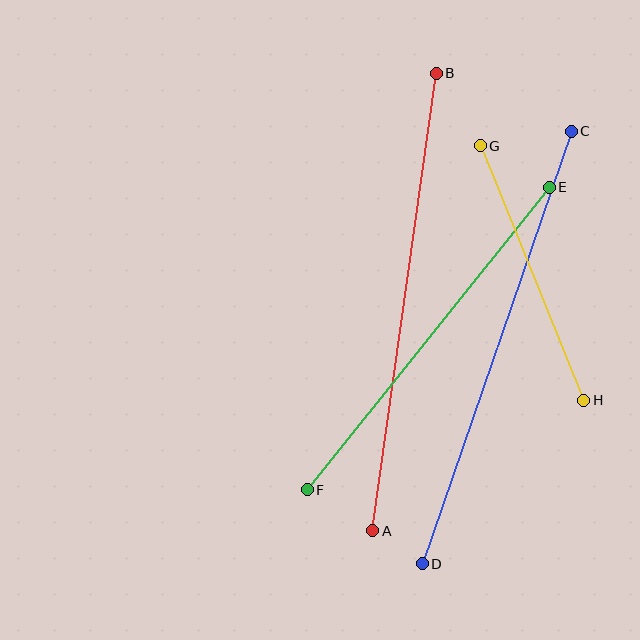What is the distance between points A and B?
The distance is approximately 462 pixels.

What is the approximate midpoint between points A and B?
The midpoint is at approximately (404, 302) pixels.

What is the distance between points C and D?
The distance is approximately 458 pixels.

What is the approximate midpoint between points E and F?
The midpoint is at approximately (428, 339) pixels.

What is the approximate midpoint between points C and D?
The midpoint is at approximately (497, 347) pixels.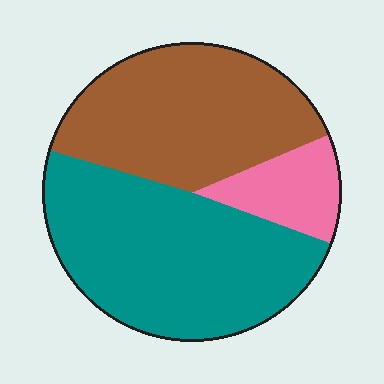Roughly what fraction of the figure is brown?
Brown covers 39% of the figure.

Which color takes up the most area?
Teal, at roughly 50%.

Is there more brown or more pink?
Brown.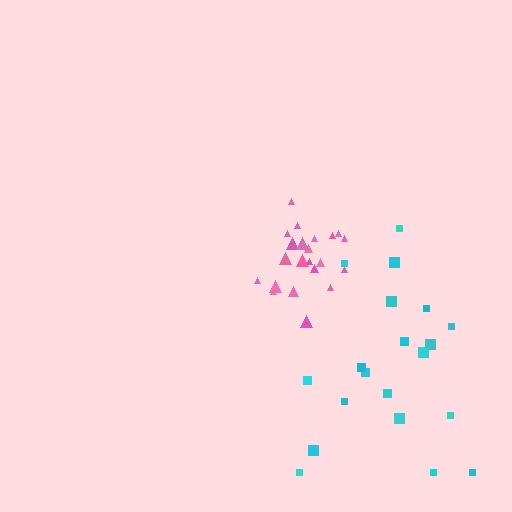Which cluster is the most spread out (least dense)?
Cyan.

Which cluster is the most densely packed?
Pink.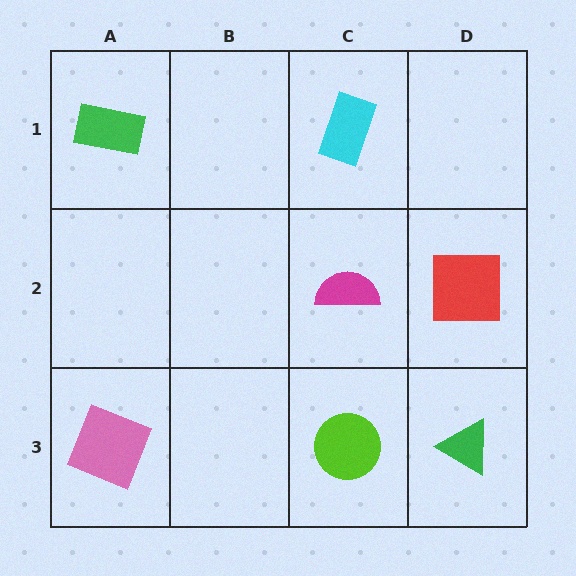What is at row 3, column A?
A pink square.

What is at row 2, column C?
A magenta semicircle.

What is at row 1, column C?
A cyan rectangle.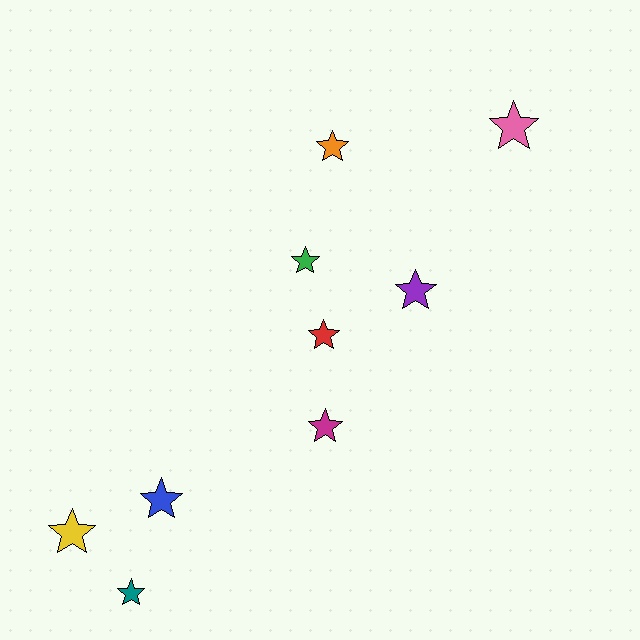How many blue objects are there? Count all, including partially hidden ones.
There is 1 blue object.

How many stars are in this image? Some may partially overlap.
There are 9 stars.